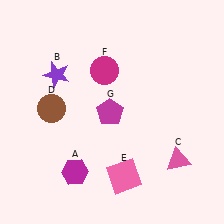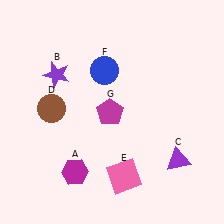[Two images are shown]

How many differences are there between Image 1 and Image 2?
There are 2 differences between the two images.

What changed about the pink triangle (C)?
In Image 1, C is pink. In Image 2, it changed to purple.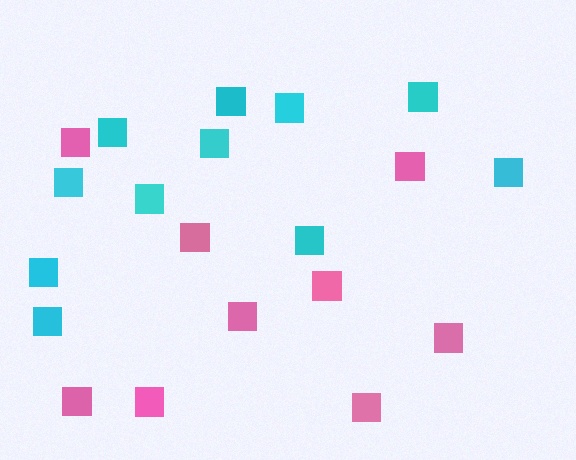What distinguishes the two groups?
There are 2 groups: one group of pink squares (9) and one group of cyan squares (11).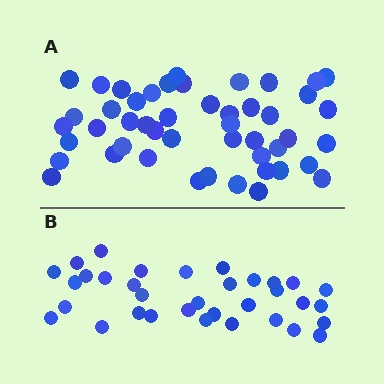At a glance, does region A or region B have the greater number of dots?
Region A (the top region) has more dots.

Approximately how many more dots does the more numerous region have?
Region A has approximately 15 more dots than region B.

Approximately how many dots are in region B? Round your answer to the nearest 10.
About 30 dots. (The exact count is 34, which rounds to 30.)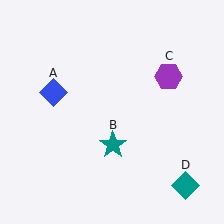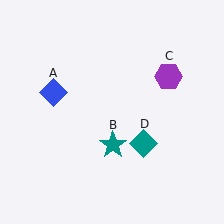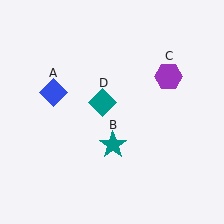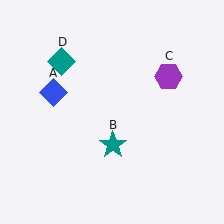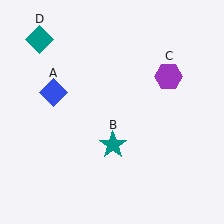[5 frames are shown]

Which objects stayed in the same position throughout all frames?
Blue diamond (object A) and teal star (object B) and purple hexagon (object C) remained stationary.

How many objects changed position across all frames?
1 object changed position: teal diamond (object D).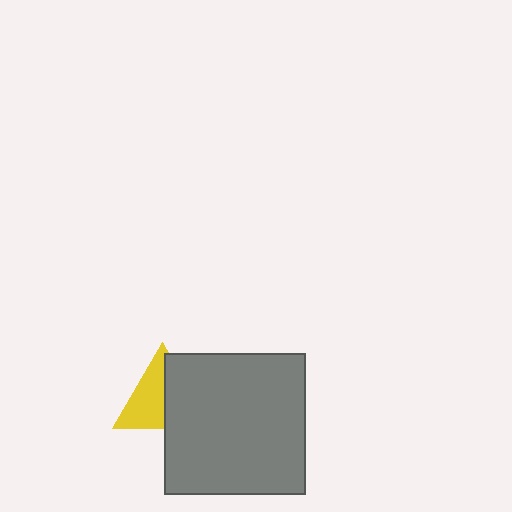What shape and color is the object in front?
The object in front is a gray square.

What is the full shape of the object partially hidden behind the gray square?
The partially hidden object is a yellow triangle.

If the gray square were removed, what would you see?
You would see the complete yellow triangle.